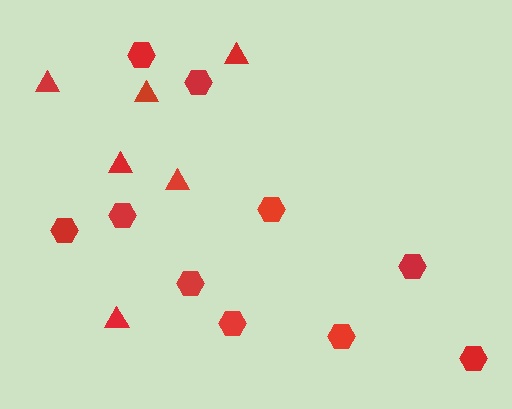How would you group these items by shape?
There are 2 groups: one group of hexagons (10) and one group of triangles (6).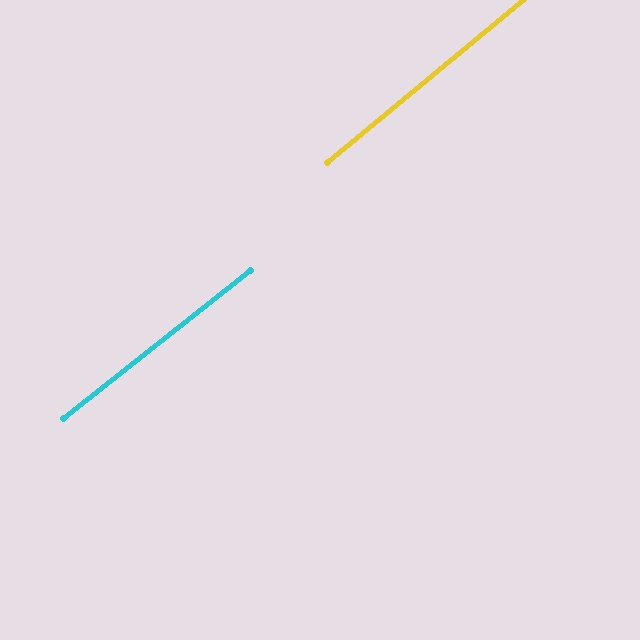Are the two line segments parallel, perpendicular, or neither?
Parallel — their directions differ by only 1.7°.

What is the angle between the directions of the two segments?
Approximately 2 degrees.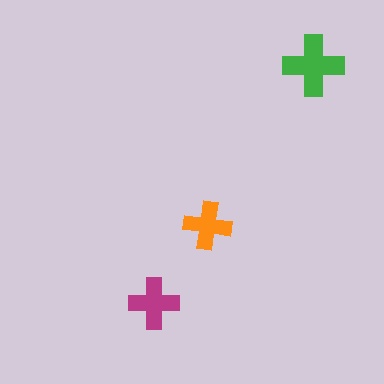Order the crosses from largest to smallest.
the green one, the magenta one, the orange one.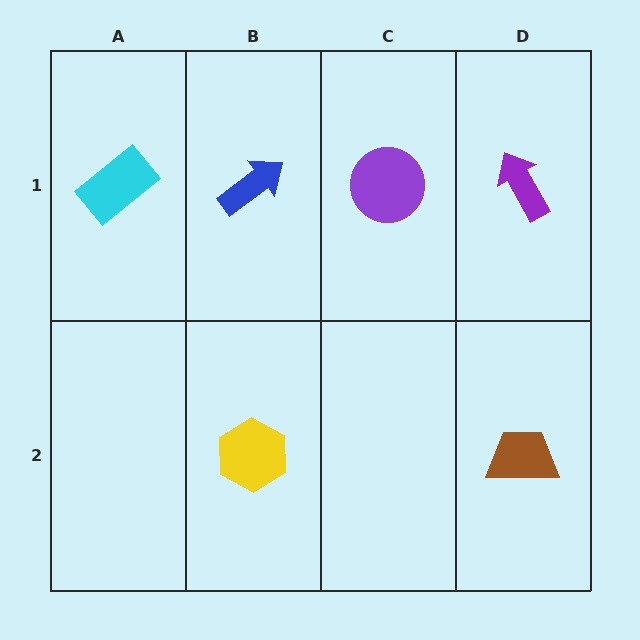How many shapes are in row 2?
2 shapes.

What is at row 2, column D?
A brown trapezoid.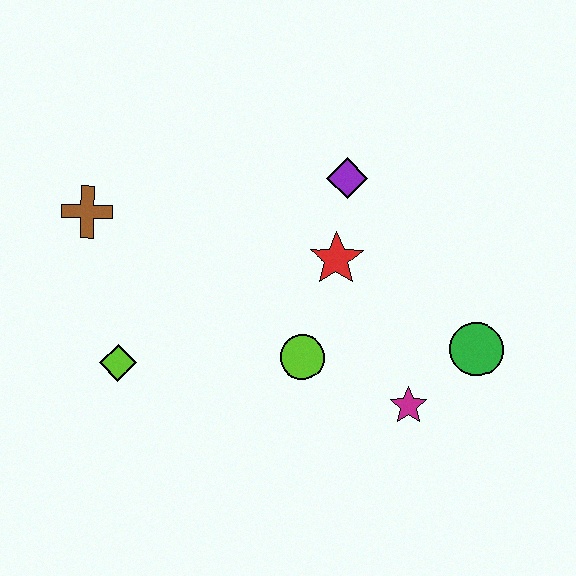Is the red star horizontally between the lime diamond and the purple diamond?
Yes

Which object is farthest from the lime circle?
The brown cross is farthest from the lime circle.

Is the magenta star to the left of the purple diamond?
No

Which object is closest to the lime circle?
The red star is closest to the lime circle.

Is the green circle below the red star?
Yes